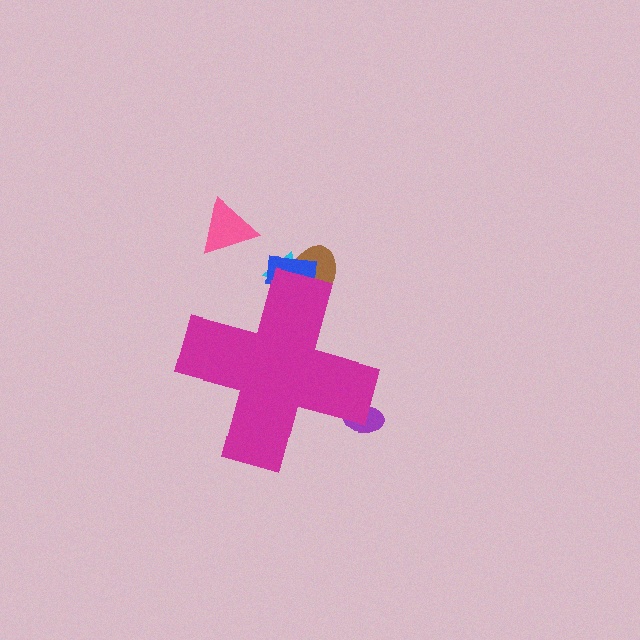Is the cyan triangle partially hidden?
Yes, the cyan triangle is partially hidden behind the magenta cross.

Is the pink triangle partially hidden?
No, the pink triangle is fully visible.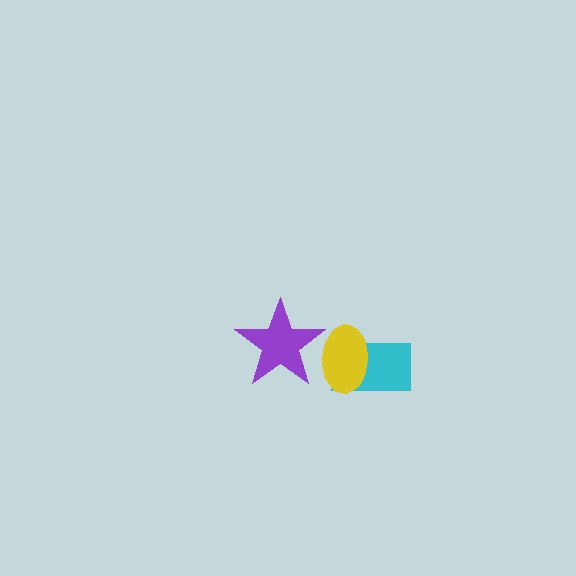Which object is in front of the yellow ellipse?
The purple star is in front of the yellow ellipse.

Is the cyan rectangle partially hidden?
Yes, it is partially covered by another shape.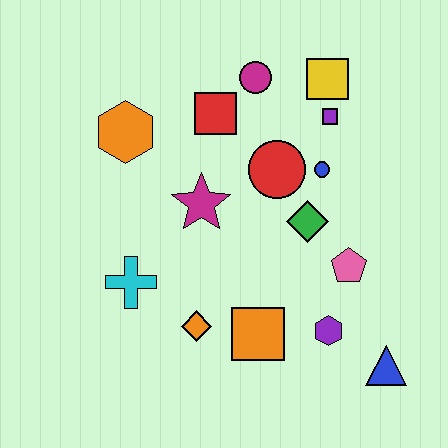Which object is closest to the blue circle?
The red circle is closest to the blue circle.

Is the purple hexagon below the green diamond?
Yes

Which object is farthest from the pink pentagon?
The orange hexagon is farthest from the pink pentagon.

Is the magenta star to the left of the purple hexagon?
Yes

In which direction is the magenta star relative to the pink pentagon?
The magenta star is to the left of the pink pentagon.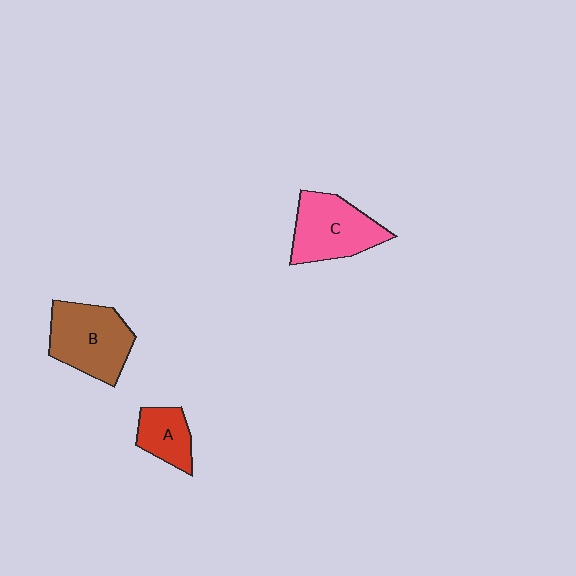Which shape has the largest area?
Shape B (brown).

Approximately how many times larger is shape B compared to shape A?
Approximately 1.9 times.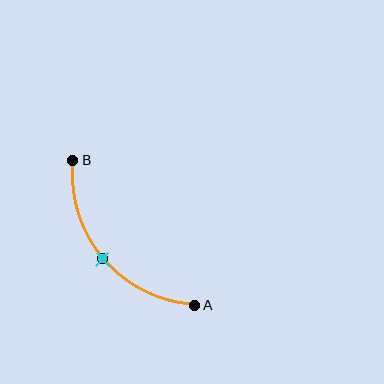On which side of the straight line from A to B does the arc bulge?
The arc bulges below and to the left of the straight line connecting A and B.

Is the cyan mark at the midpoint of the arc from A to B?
Yes. The cyan mark lies on the arc at equal arc-length from both A and B — it is the arc midpoint.